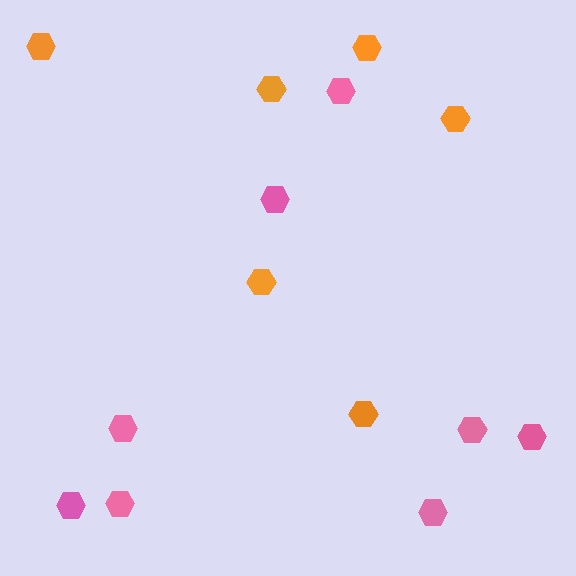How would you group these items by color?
There are 2 groups: one group of orange hexagons (6) and one group of pink hexagons (8).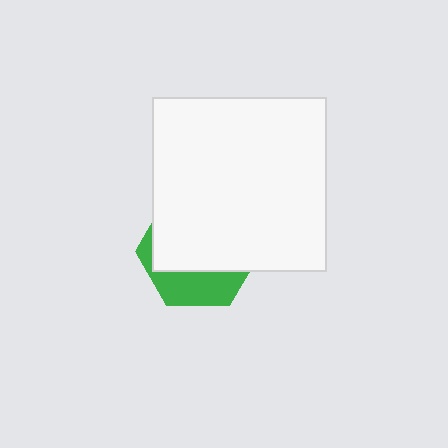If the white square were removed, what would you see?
You would see the complete green hexagon.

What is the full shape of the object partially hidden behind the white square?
The partially hidden object is a green hexagon.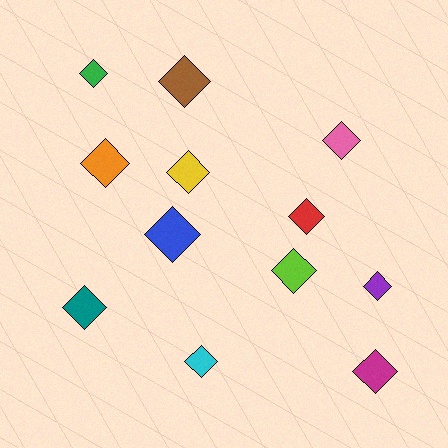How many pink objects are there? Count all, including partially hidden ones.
There is 1 pink object.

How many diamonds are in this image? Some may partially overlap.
There are 12 diamonds.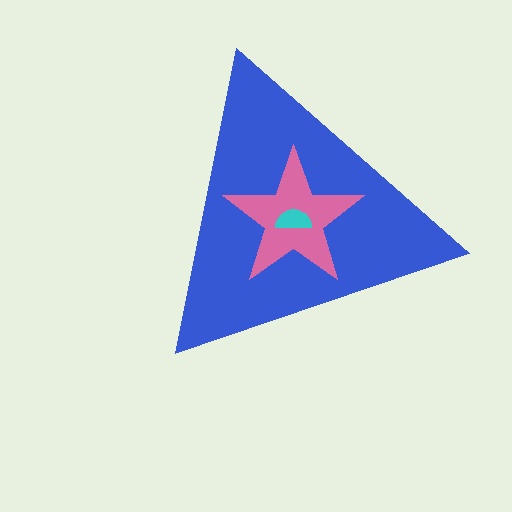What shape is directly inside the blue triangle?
The pink star.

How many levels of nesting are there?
3.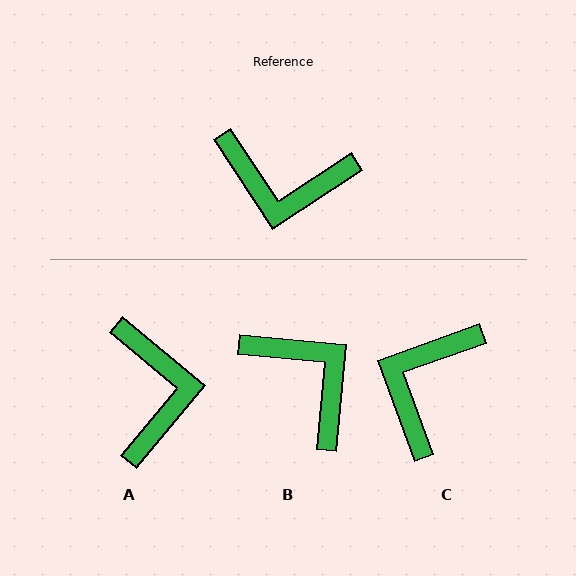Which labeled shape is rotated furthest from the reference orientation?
B, about 141 degrees away.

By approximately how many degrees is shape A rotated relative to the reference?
Approximately 107 degrees counter-clockwise.